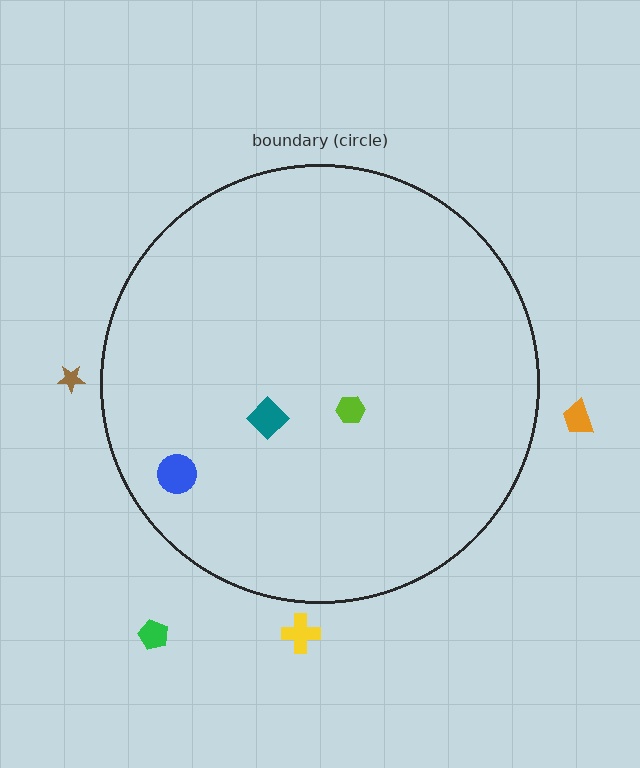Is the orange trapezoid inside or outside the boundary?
Outside.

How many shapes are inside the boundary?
3 inside, 4 outside.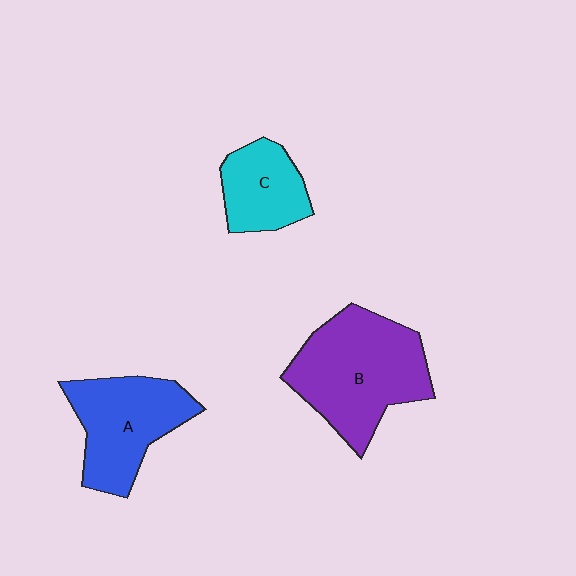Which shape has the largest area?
Shape B (purple).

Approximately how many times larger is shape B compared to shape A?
Approximately 1.3 times.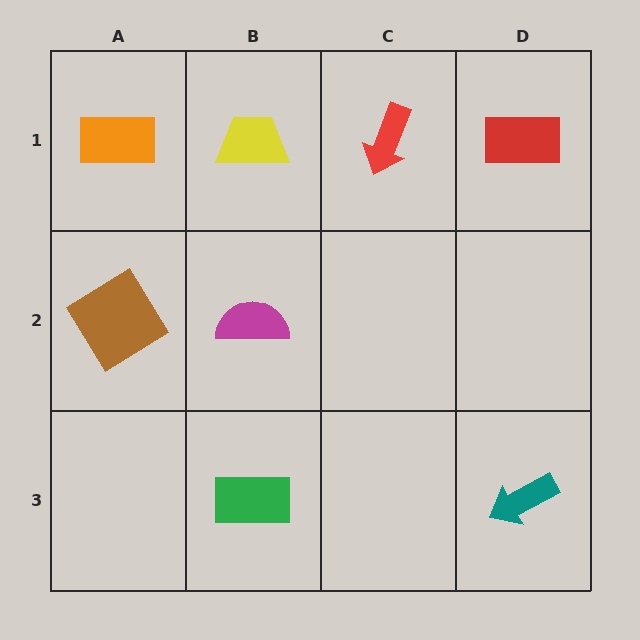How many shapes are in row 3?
2 shapes.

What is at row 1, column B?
A yellow trapezoid.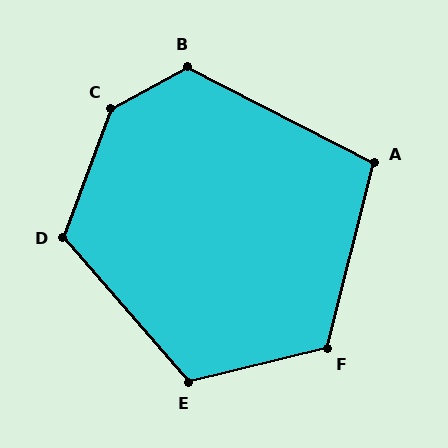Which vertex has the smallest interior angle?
A, at approximately 103 degrees.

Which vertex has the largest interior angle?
C, at approximately 139 degrees.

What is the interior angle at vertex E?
Approximately 117 degrees (obtuse).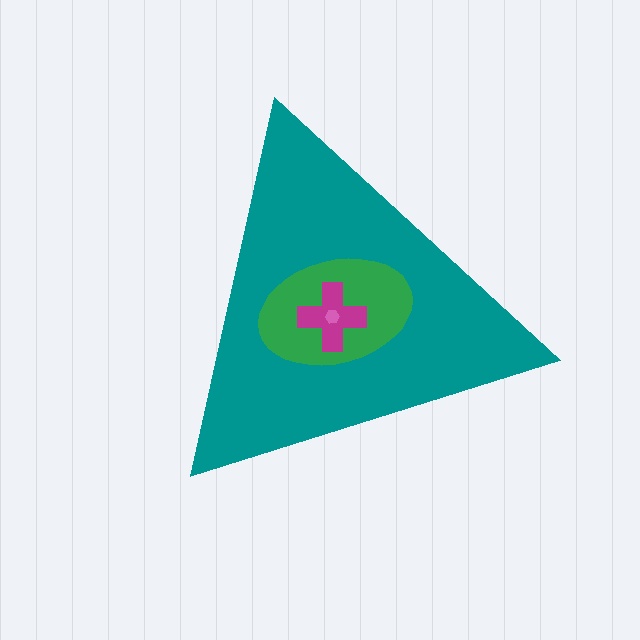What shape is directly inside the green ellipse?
The magenta cross.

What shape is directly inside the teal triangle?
The green ellipse.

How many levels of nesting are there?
4.